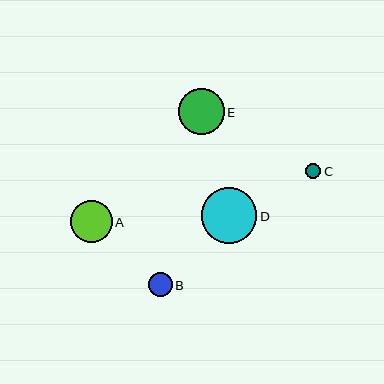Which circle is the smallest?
Circle C is the smallest with a size of approximately 15 pixels.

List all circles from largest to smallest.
From largest to smallest: D, E, A, B, C.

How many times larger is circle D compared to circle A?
Circle D is approximately 1.3 times the size of circle A.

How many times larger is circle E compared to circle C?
Circle E is approximately 3.1 times the size of circle C.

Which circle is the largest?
Circle D is the largest with a size of approximately 56 pixels.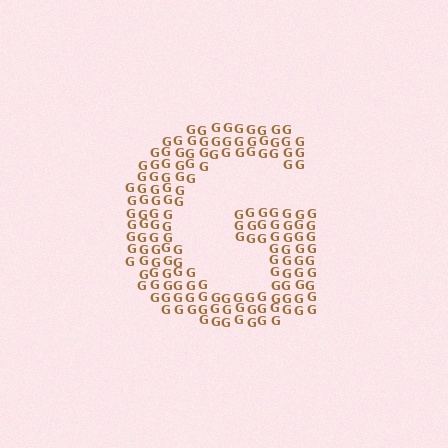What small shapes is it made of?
It is made of small letter G's.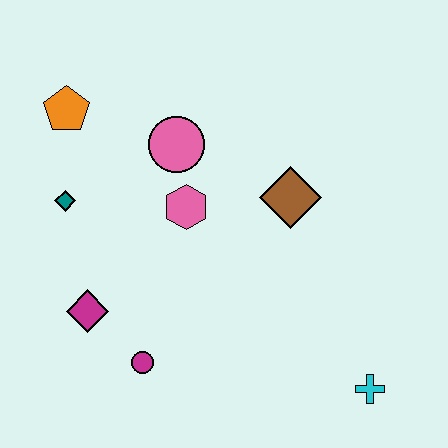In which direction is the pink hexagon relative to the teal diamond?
The pink hexagon is to the right of the teal diamond.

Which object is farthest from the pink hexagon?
The cyan cross is farthest from the pink hexagon.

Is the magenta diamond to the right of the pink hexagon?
No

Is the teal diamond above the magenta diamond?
Yes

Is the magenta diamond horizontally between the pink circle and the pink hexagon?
No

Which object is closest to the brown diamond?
The pink hexagon is closest to the brown diamond.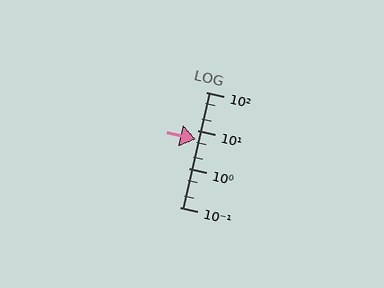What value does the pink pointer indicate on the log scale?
The pointer indicates approximately 5.9.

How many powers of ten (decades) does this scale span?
The scale spans 3 decades, from 0.1 to 100.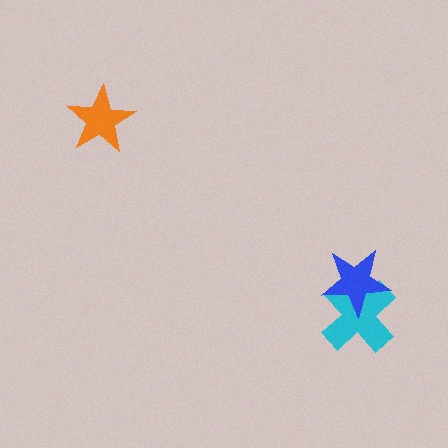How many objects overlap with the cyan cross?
1 object overlaps with the cyan cross.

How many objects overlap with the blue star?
1 object overlaps with the blue star.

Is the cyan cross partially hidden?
Yes, it is partially covered by another shape.